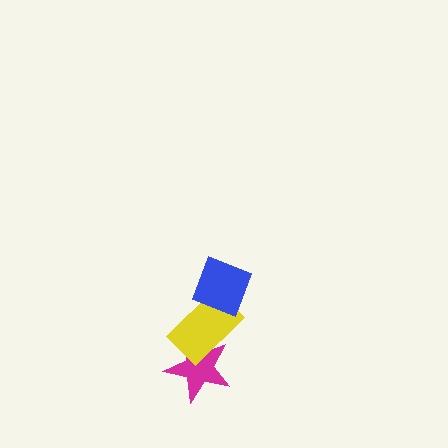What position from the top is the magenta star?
The magenta star is 3rd from the top.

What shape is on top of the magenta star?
The yellow rectangle is on top of the magenta star.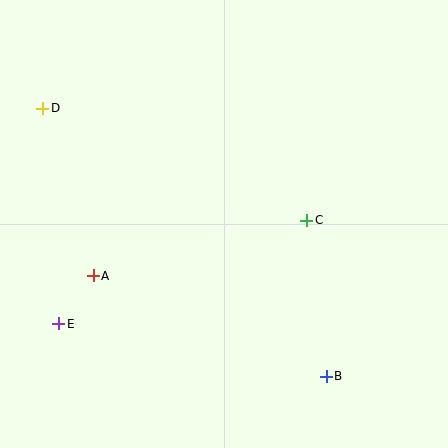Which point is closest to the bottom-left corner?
Point E is closest to the bottom-left corner.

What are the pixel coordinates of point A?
Point A is at (93, 276).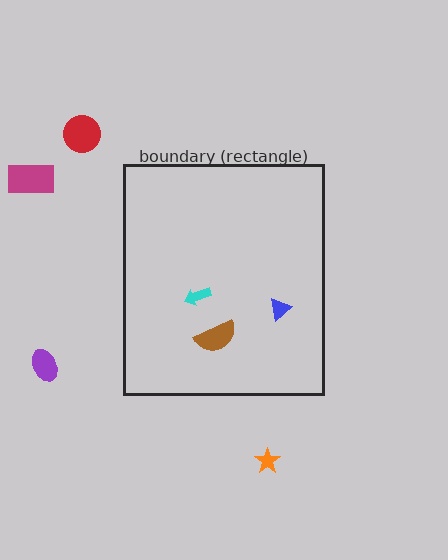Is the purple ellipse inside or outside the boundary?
Outside.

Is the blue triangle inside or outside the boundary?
Inside.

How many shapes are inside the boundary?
3 inside, 4 outside.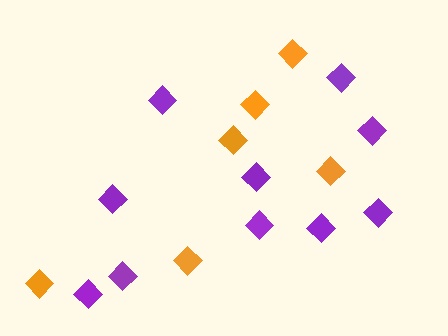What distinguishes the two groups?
There are 2 groups: one group of purple diamonds (10) and one group of orange diamonds (6).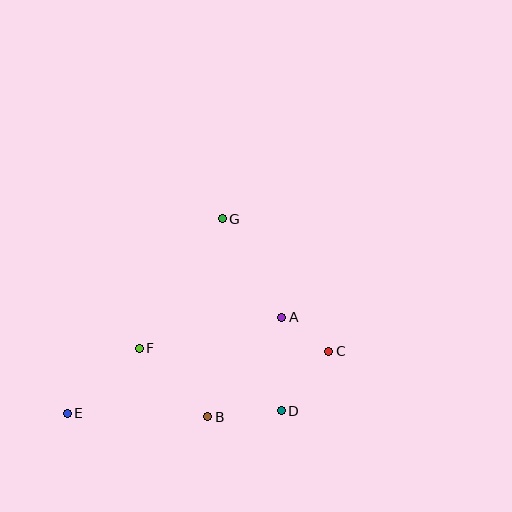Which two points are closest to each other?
Points A and C are closest to each other.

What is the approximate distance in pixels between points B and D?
The distance between B and D is approximately 73 pixels.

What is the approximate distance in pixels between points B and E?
The distance between B and E is approximately 141 pixels.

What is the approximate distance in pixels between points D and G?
The distance between D and G is approximately 201 pixels.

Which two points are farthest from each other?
Points C and E are farthest from each other.